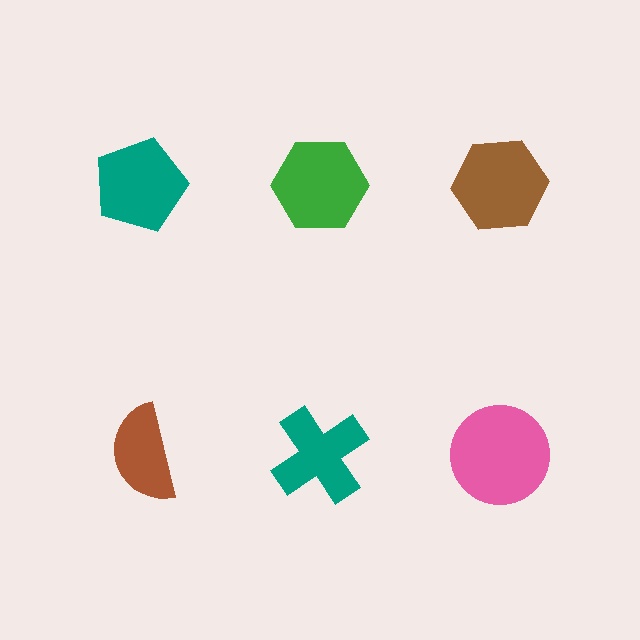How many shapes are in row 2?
3 shapes.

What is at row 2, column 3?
A pink circle.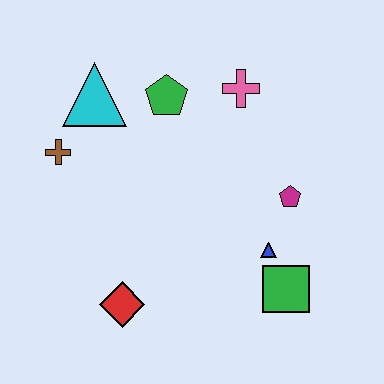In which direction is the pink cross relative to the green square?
The pink cross is above the green square.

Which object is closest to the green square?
The blue triangle is closest to the green square.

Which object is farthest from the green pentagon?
The green square is farthest from the green pentagon.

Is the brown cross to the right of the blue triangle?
No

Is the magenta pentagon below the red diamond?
No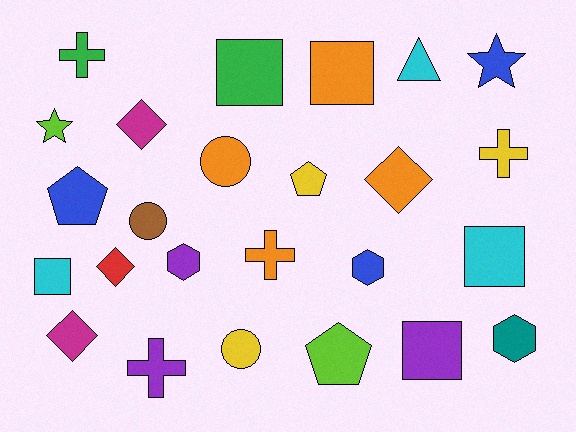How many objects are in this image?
There are 25 objects.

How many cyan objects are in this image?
There are 3 cyan objects.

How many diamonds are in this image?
There are 4 diamonds.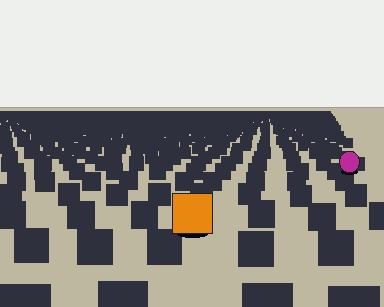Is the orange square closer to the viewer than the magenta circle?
Yes. The orange square is closer — you can tell from the texture gradient: the ground texture is coarser near it.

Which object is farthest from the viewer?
The magenta circle is farthest from the viewer. It appears smaller and the ground texture around it is denser.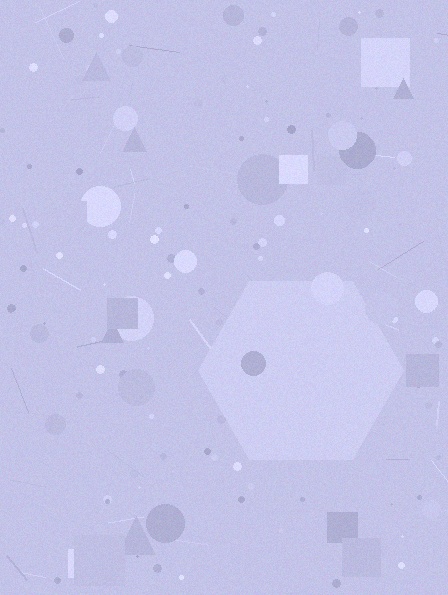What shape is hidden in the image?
A hexagon is hidden in the image.